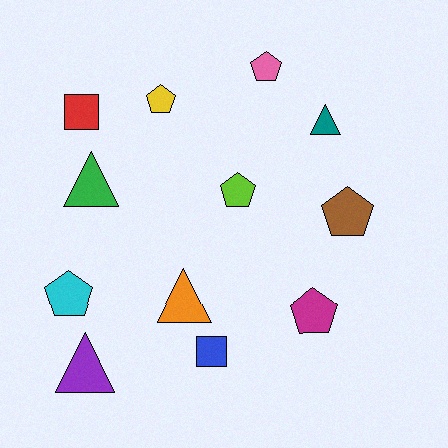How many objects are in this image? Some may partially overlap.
There are 12 objects.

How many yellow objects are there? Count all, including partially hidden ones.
There is 1 yellow object.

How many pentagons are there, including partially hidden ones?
There are 6 pentagons.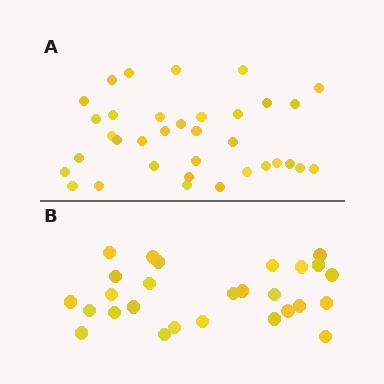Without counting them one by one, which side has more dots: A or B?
Region A (the top region) has more dots.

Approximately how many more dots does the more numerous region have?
Region A has roughly 8 or so more dots than region B.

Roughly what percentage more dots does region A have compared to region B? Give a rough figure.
About 30% more.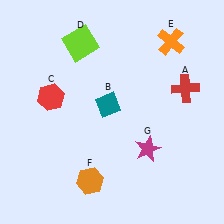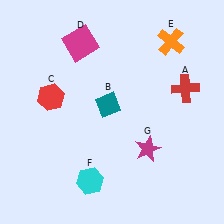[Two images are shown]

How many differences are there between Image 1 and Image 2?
There are 2 differences between the two images.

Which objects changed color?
D changed from lime to magenta. F changed from orange to cyan.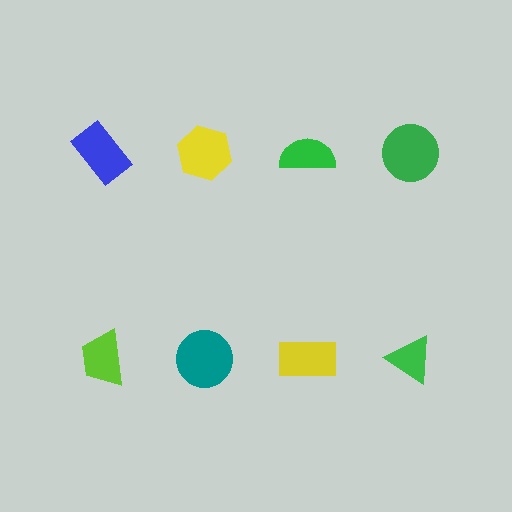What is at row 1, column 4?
A green circle.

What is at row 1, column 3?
A green semicircle.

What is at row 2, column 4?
A green triangle.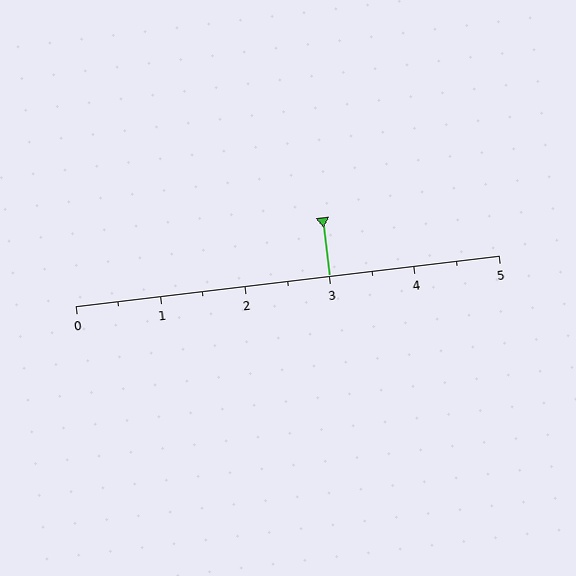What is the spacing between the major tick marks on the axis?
The major ticks are spaced 1 apart.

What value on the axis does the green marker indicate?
The marker indicates approximately 3.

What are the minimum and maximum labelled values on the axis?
The axis runs from 0 to 5.